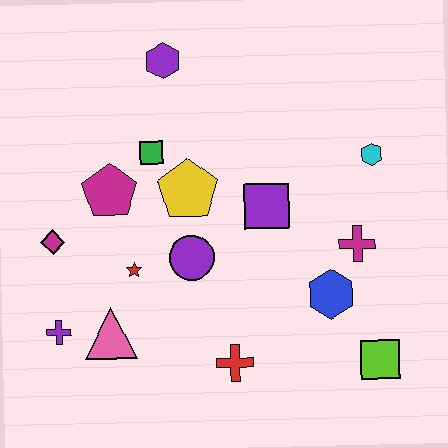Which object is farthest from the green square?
The lime square is farthest from the green square.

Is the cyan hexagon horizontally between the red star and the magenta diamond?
No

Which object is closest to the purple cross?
The pink triangle is closest to the purple cross.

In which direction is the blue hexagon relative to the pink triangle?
The blue hexagon is to the right of the pink triangle.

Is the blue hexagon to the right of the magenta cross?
No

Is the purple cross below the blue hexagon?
Yes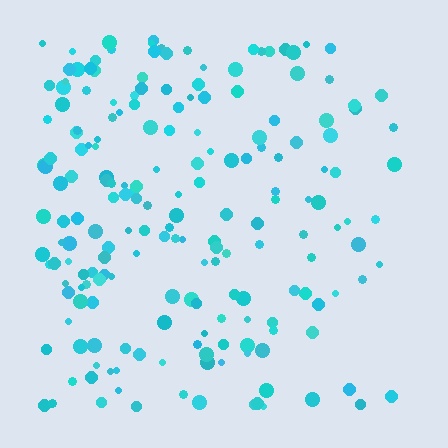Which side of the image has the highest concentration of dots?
The left.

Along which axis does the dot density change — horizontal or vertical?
Horizontal.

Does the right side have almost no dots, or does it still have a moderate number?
Still a moderate number, just noticeably fewer than the left.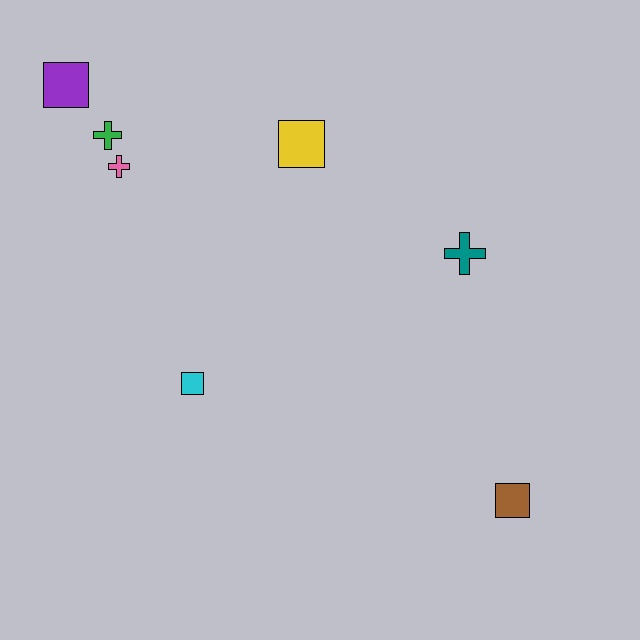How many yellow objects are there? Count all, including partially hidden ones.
There is 1 yellow object.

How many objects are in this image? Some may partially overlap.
There are 7 objects.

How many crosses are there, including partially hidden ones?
There are 3 crosses.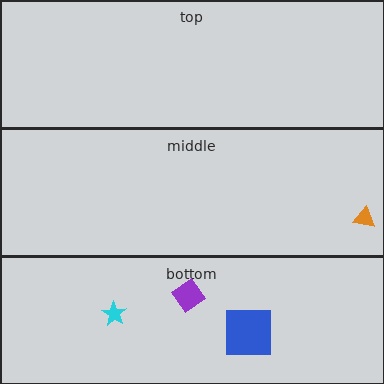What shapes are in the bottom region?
The purple diamond, the blue square, the cyan star.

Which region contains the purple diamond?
The bottom region.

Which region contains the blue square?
The bottom region.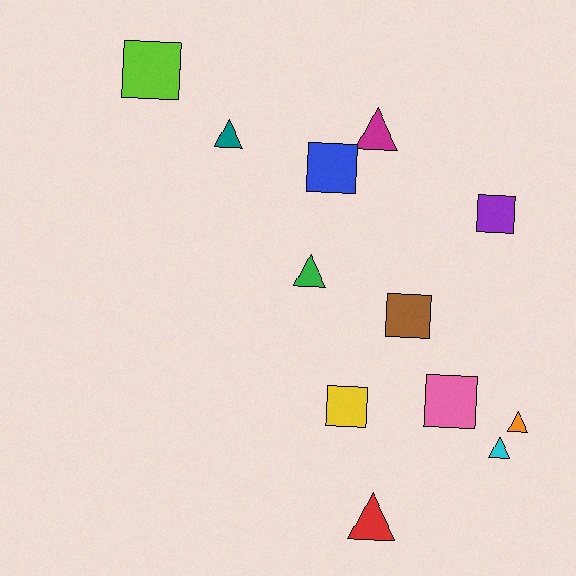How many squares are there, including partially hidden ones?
There are 6 squares.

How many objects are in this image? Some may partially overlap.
There are 12 objects.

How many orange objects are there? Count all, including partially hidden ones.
There is 1 orange object.